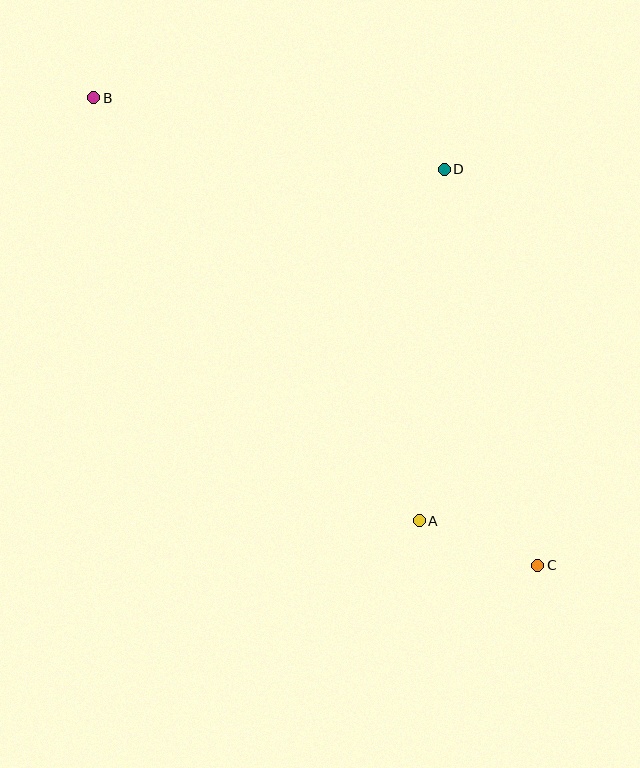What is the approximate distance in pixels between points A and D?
The distance between A and D is approximately 353 pixels.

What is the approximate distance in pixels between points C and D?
The distance between C and D is approximately 407 pixels.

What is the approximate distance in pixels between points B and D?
The distance between B and D is approximately 358 pixels.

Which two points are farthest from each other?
Points B and C are farthest from each other.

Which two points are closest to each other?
Points A and C are closest to each other.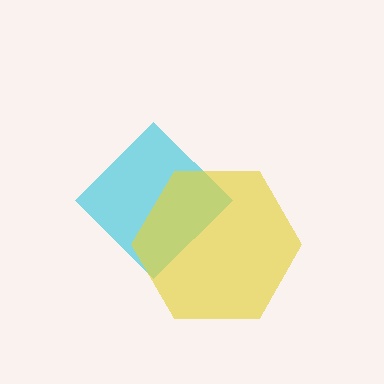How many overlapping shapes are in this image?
There are 2 overlapping shapes in the image.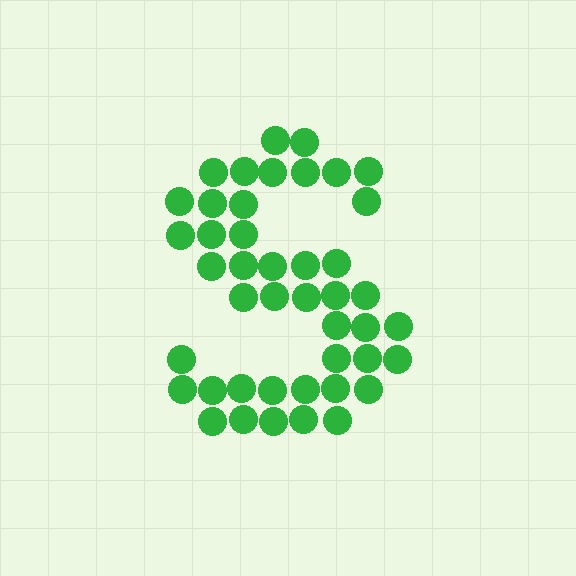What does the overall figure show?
The overall figure shows the letter S.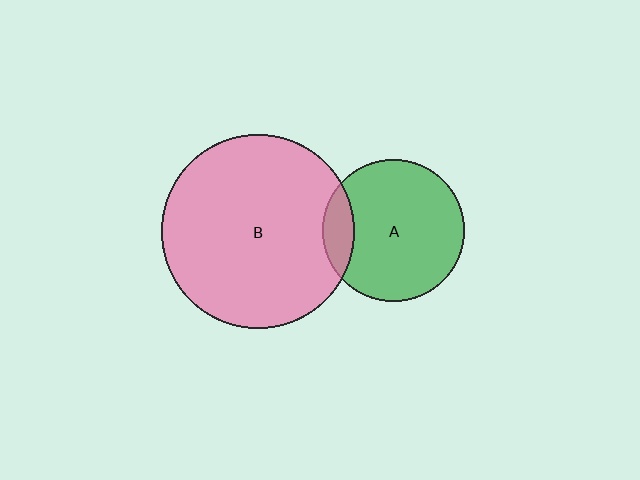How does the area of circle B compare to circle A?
Approximately 1.9 times.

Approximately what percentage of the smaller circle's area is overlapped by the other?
Approximately 15%.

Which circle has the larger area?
Circle B (pink).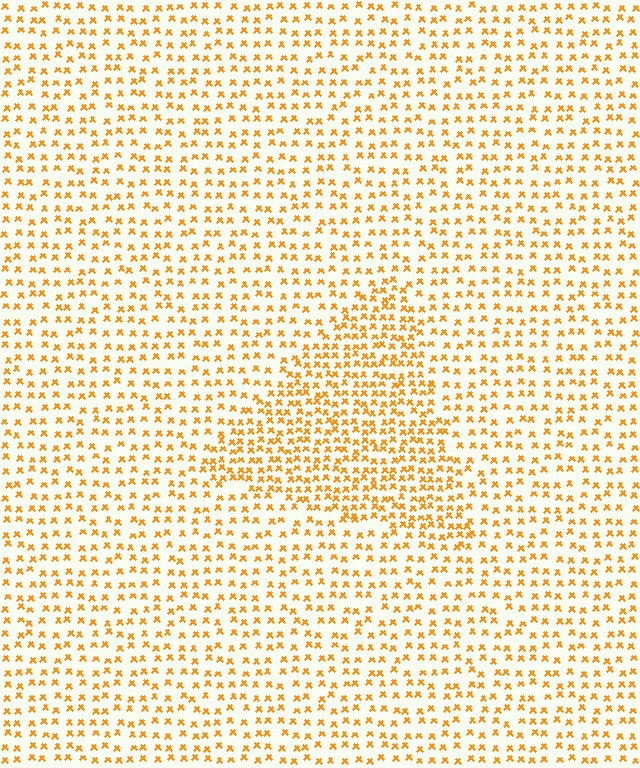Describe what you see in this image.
The image contains small orange elements arranged at two different densities. A triangle-shaped region is visible where the elements are more densely packed than the surrounding area.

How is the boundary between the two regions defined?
The boundary is defined by a change in element density (approximately 1.8x ratio). All elements are the same color, size, and shape.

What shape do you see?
I see a triangle.